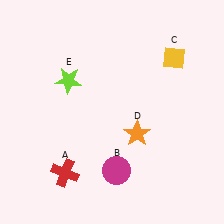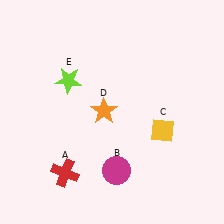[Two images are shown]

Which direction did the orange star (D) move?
The orange star (D) moved left.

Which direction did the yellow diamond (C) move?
The yellow diamond (C) moved down.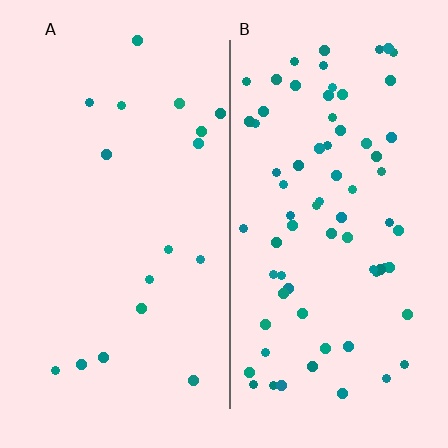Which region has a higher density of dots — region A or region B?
B (the right).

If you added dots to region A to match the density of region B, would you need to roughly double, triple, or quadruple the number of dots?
Approximately quadruple.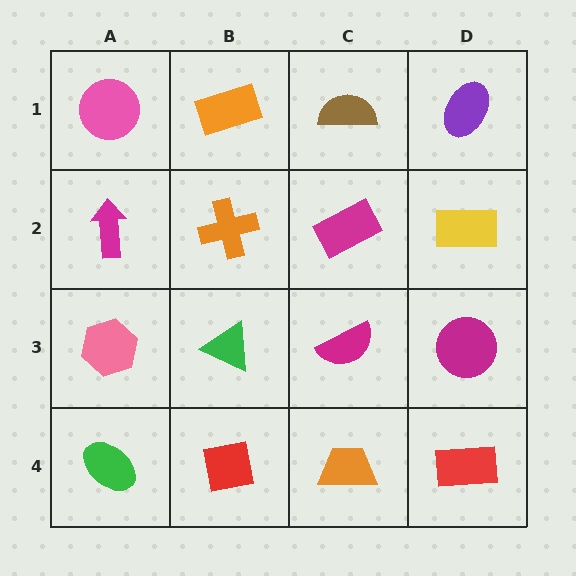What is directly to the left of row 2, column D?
A magenta rectangle.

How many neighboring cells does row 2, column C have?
4.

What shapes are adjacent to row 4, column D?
A magenta circle (row 3, column D), an orange trapezoid (row 4, column C).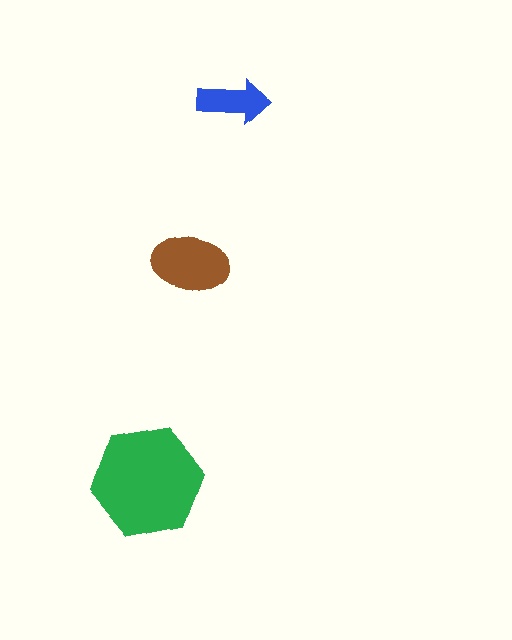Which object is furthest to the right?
The blue arrow is rightmost.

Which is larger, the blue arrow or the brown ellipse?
The brown ellipse.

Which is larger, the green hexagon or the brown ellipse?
The green hexagon.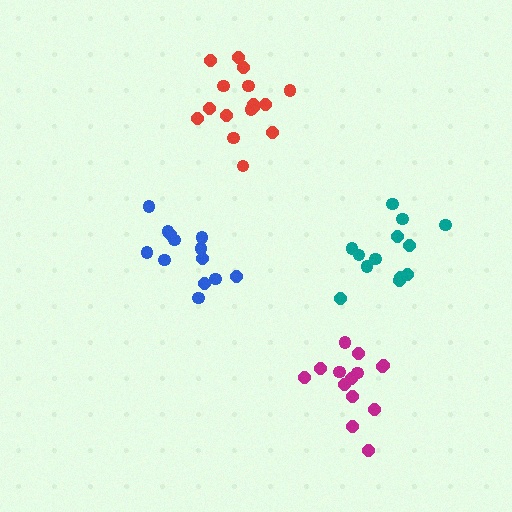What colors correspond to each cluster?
The clusters are colored: red, blue, magenta, teal.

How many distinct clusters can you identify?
There are 4 distinct clusters.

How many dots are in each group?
Group 1: 16 dots, Group 2: 13 dots, Group 3: 14 dots, Group 4: 13 dots (56 total).